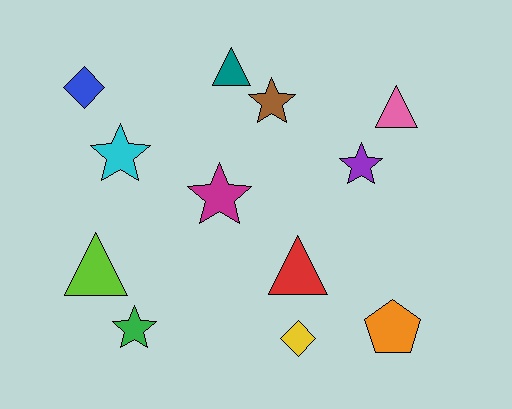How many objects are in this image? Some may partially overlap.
There are 12 objects.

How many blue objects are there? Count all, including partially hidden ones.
There is 1 blue object.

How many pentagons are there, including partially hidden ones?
There is 1 pentagon.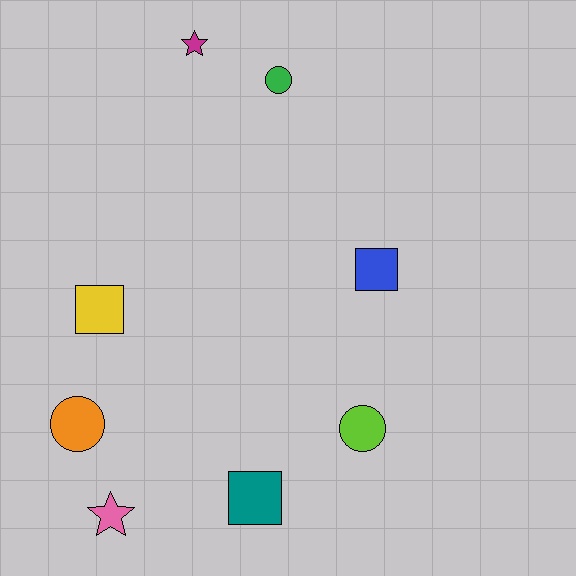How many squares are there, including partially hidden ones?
There are 3 squares.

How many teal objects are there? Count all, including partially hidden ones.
There is 1 teal object.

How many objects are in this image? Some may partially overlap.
There are 8 objects.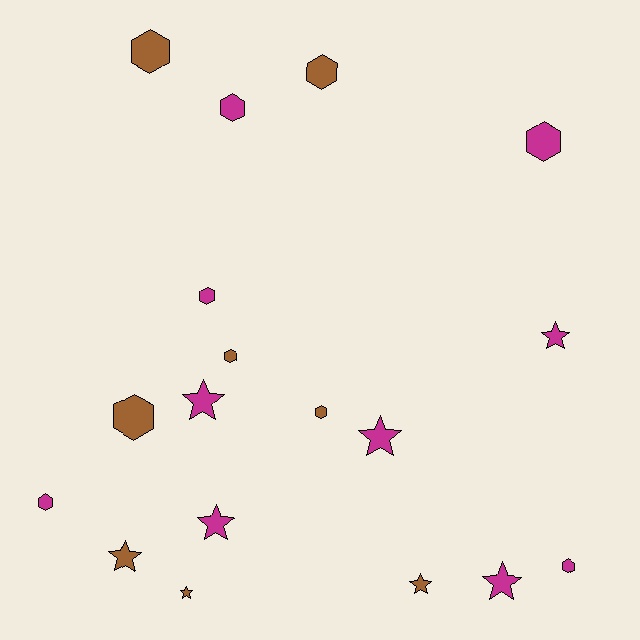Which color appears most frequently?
Magenta, with 10 objects.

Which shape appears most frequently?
Hexagon, with 10 objects.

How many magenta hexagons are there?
There are 5 magenta hexagons.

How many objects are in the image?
There are 18 objects.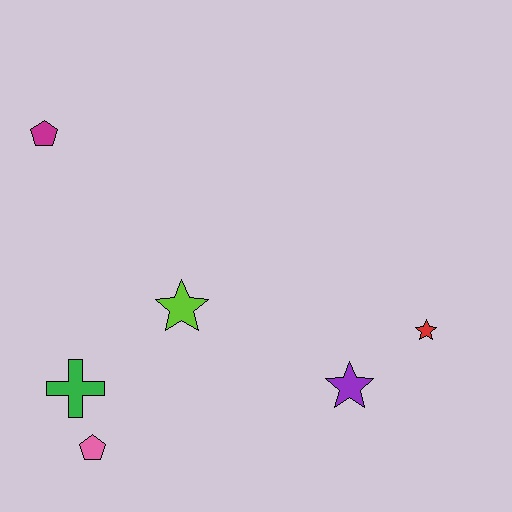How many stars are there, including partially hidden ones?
There are 3 stars.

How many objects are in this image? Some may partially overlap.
There are 6 objects.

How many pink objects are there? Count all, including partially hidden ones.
There is 1 pink object.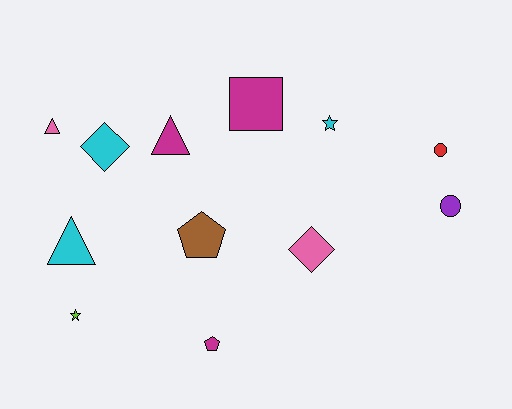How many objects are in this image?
There are 12 objects.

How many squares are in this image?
There is 1 square.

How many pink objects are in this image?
There are 2 pink objects.